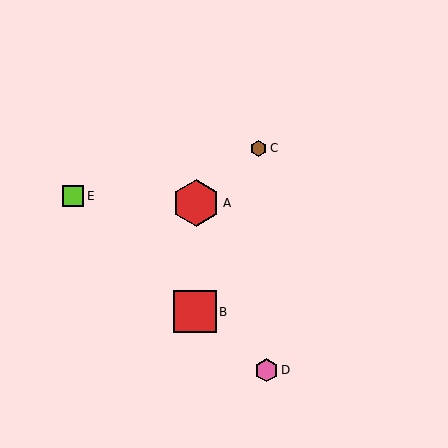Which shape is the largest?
The red hexagon (labeled A) is the largest.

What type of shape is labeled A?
Shape A is a red hexagon.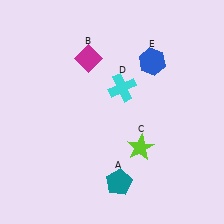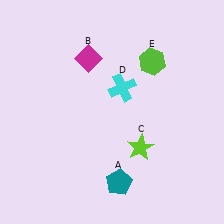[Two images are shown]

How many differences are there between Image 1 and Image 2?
There is 1 difference between the two images.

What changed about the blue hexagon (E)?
In Image 1, E is blue. In Image 2, it changed to lime.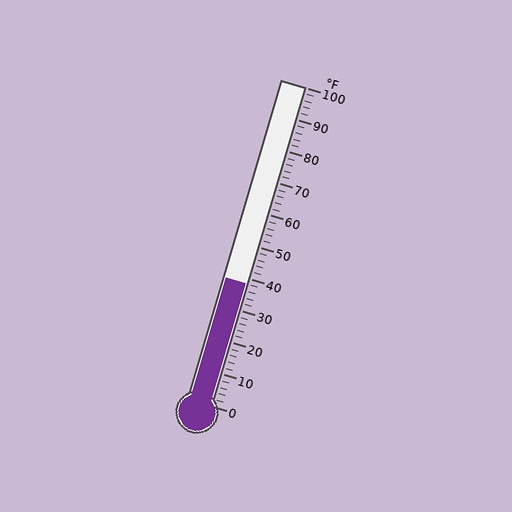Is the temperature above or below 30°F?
The temperature is above 30°F.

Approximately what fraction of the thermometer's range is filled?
The thermometer is filled to approximately 40% of its range.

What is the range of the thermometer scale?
The thermometer scale ranges from 0°F to 100°F.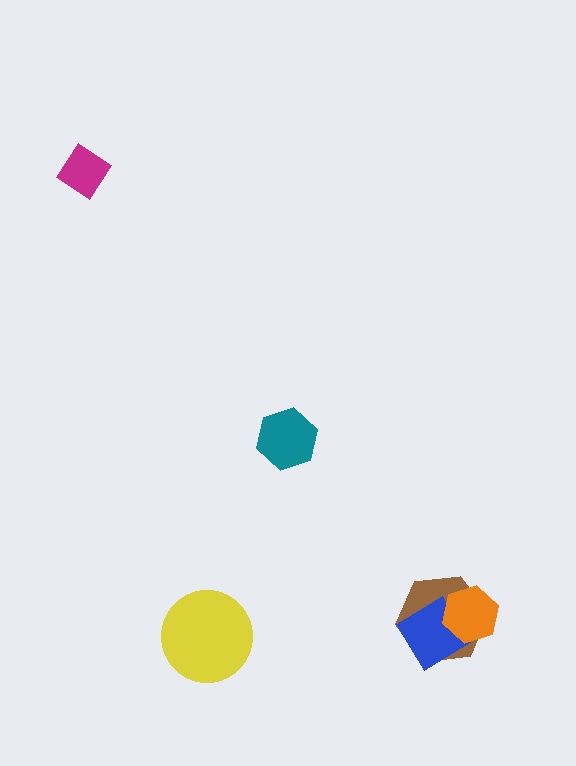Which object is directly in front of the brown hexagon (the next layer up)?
The blue diamond is directly in front of the brown hexagon.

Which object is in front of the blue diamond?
The orange hexagon is in front of the blue diamond.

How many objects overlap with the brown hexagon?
2 objects overlap with the brown hexagon.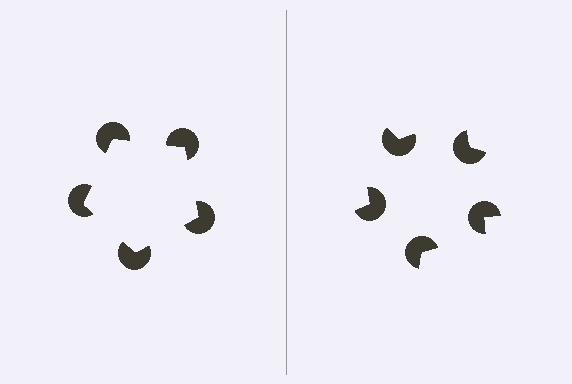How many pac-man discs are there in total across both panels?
10 — 5 on each side.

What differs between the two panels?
The pac-man discs are positioned identically on both sides; only the wedge orientations differ. On the left they align to a pentagon; on the right they are misaligned.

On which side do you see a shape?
An illusory pentagon appears on the left side. On the right side the wedge cuts are rotated, so no coherent shape forms.